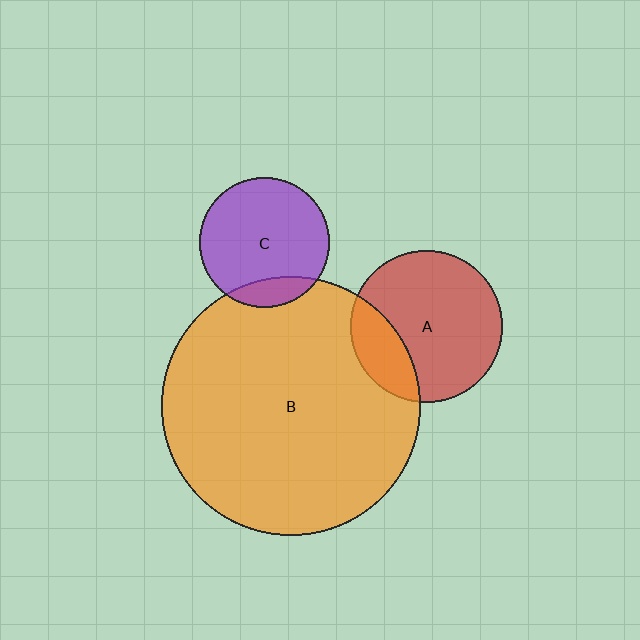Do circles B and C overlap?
Yes.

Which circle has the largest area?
Circle B (orange).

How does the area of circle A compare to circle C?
Approximately 1.4 times.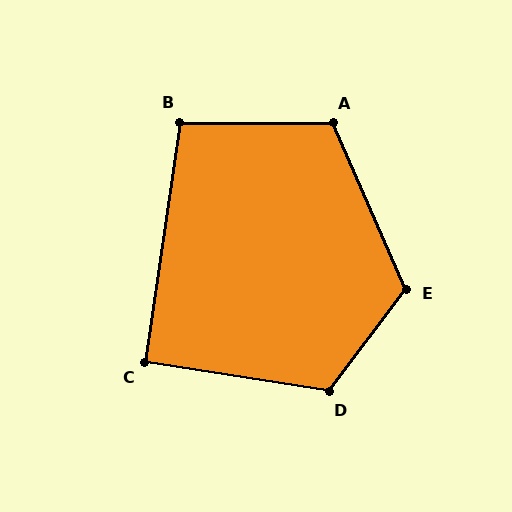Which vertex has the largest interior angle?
E, at approximately 119 degrees.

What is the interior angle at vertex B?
Approximately 98 degrees (obtuse).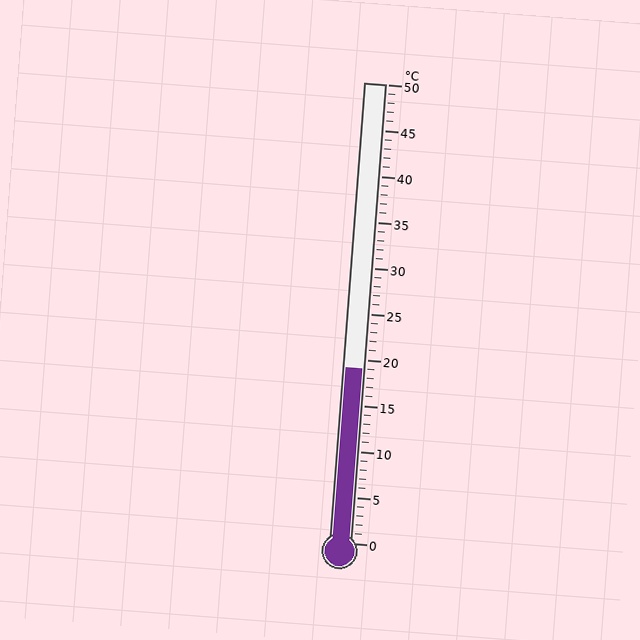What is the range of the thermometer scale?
The thermometer scale ranges from 0°C to 50°C.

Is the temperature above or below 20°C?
The temperature is below 20°C.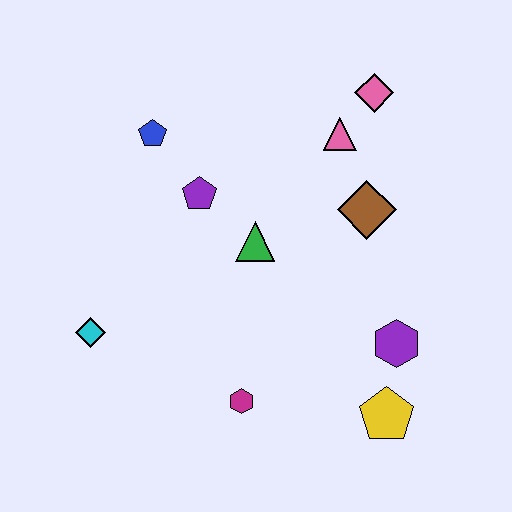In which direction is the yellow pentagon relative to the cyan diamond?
The yellow pentagon is to the right of the cyan diamond.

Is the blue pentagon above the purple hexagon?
Yes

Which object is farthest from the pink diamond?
The cyan diamond is farthest from the pink diamond.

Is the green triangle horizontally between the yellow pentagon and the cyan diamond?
Yes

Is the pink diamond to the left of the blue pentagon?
No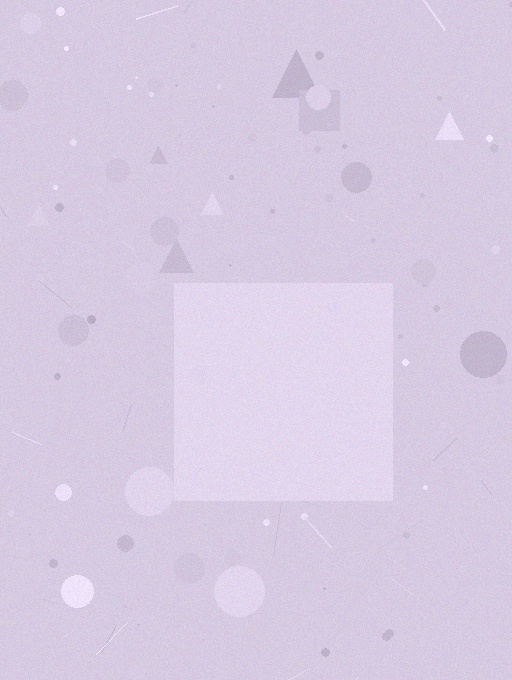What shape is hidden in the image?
A square is hidden in the image.